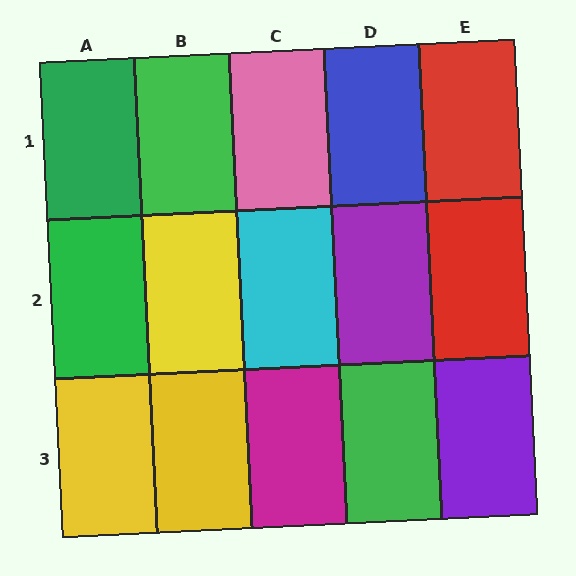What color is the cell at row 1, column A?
Green.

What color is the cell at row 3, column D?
Green.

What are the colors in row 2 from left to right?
Green, yellow, cyan, purple, red.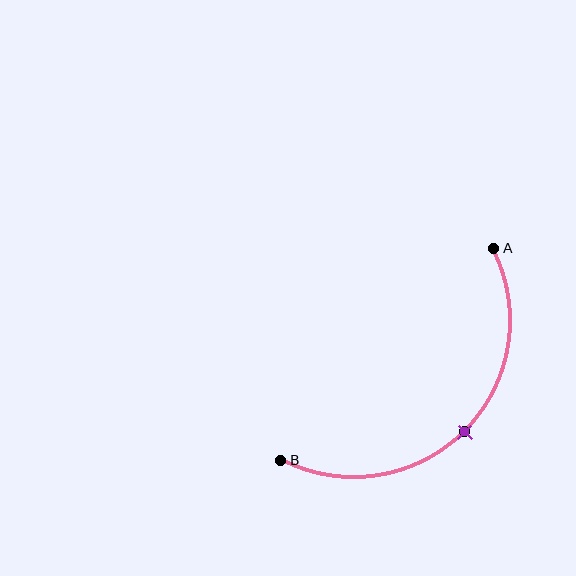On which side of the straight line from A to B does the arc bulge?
The arc bulges below and to the right of the straight line connecting A and B.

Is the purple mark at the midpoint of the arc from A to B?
Yes. The purple mark lies on the arc at equal arc-length from both A and B — it is the arc midpoint.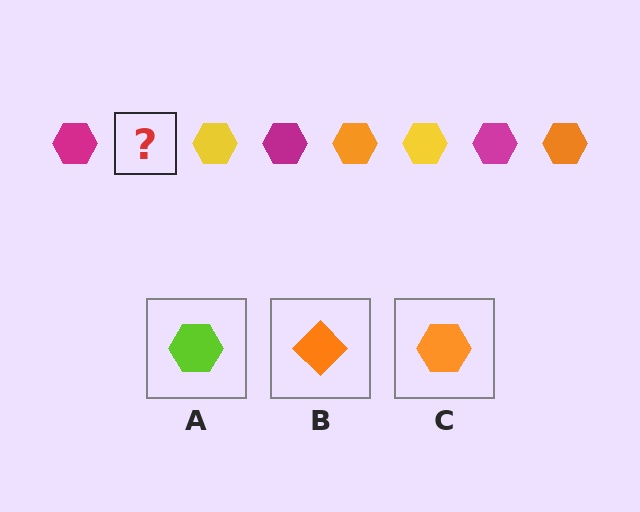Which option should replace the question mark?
Option C.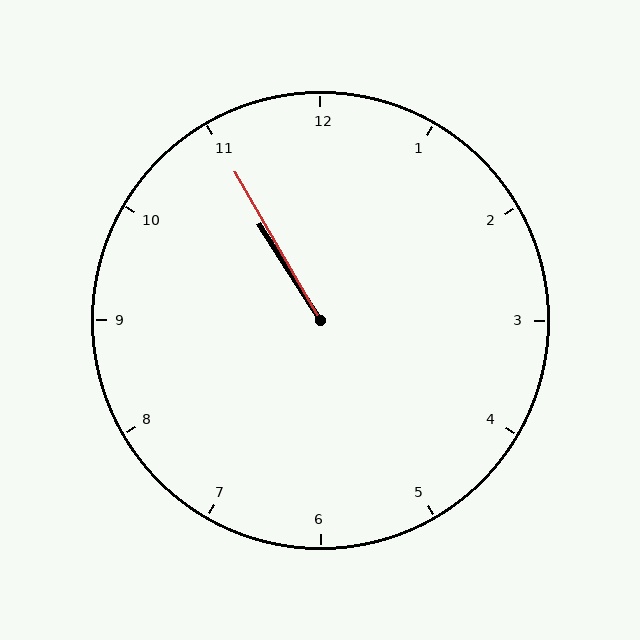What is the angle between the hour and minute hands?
Approximately 2 degrees.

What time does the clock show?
10:55.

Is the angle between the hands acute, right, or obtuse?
It is acute.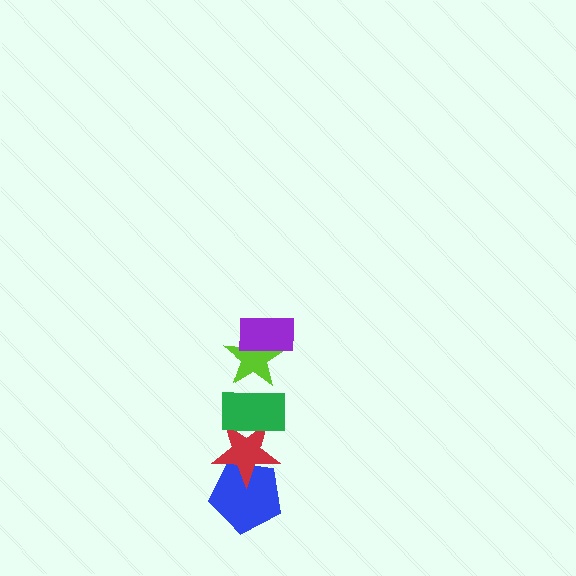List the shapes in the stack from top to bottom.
From top to bottom: the purple rectangle, the lime star, the green rectangle, the red star, the blue pentagon.